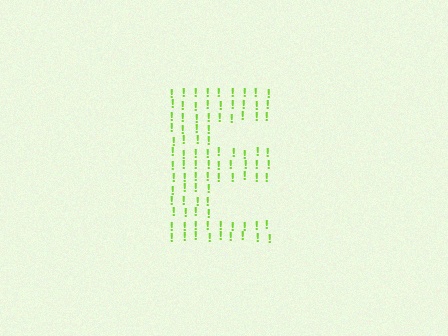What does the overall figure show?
The overall figure shows the letter E.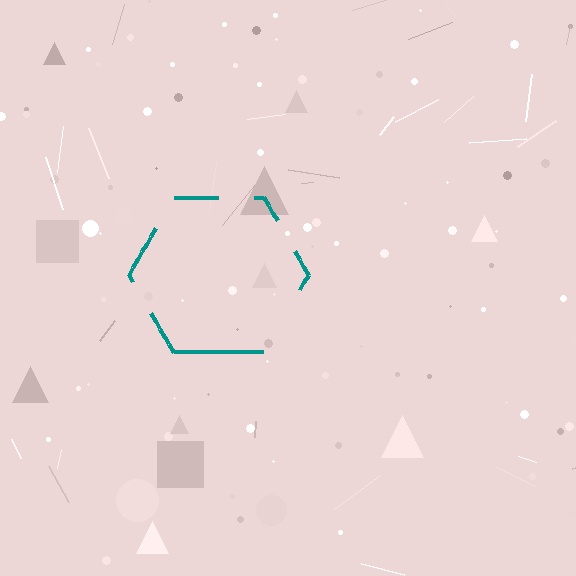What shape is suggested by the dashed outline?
The dashed outline suggests a hexagon.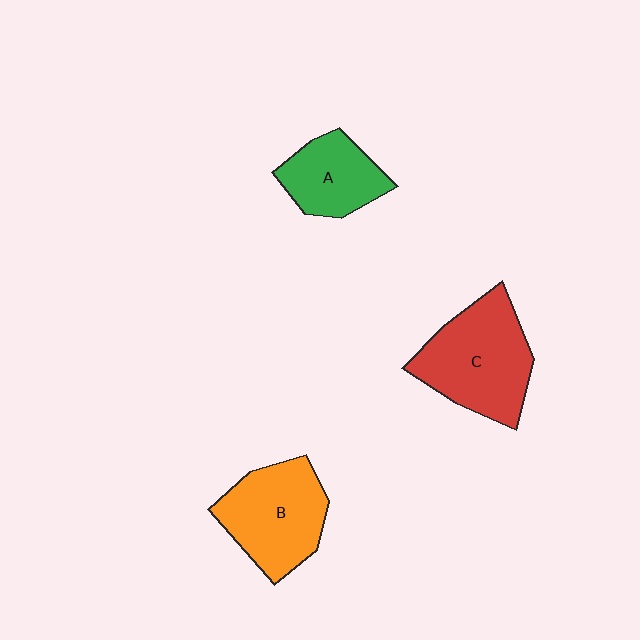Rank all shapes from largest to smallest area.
From largest to smallest: C (red), B (orange), A (green).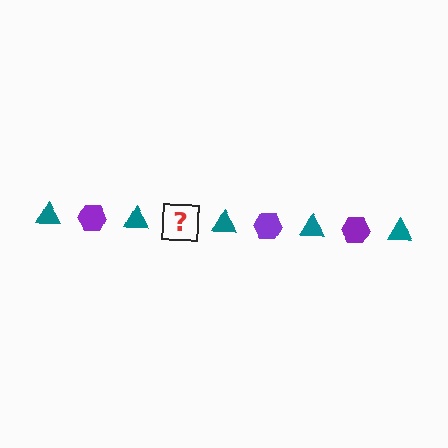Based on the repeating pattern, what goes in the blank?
The blank should be a purple hexagon.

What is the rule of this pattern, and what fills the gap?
The rule is that the pattern alternates between teal triangle and purple hexagon. The gap should be filled with a purple hexagon.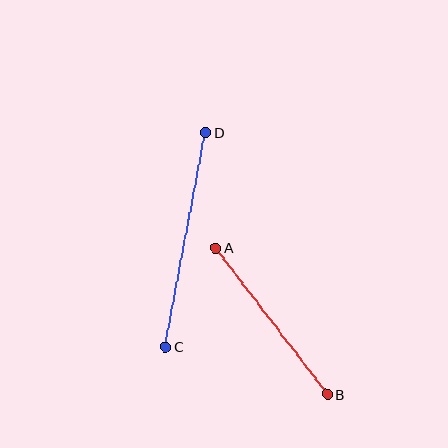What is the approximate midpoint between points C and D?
The midpoint is at approximately (185, 240) pixels.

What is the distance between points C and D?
The distance is approximately 218 pixels.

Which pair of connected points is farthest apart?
Points C and D are farthest apart.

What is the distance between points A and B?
The distance is approximately 184 pixels.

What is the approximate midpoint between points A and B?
The midpoint is at approximately (271, 321) pixels.